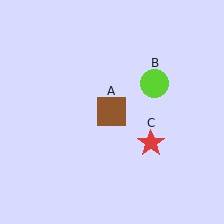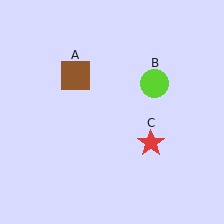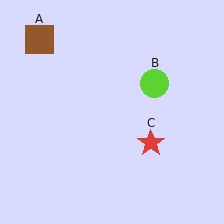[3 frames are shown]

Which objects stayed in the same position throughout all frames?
Lime circle (object B) and red star (object C) remained stationary.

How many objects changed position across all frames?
1 object changed position: brown square (object A).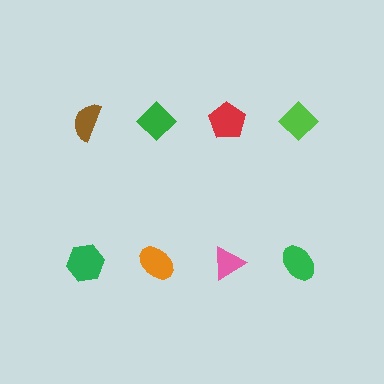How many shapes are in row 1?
4 shapes.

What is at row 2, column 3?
A pink triangle.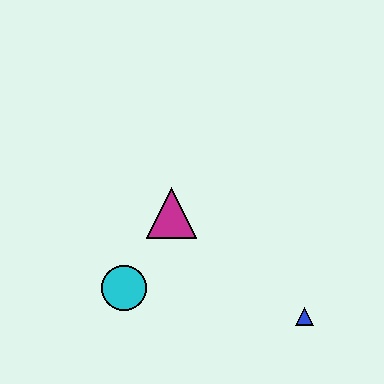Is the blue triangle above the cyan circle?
No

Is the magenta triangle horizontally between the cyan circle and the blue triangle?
Yes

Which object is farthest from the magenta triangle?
The blue triangle is farthest from the magenta triangle.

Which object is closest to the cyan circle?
The magenta triangle is closest to the cyan circle.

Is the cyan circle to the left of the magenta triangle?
Yes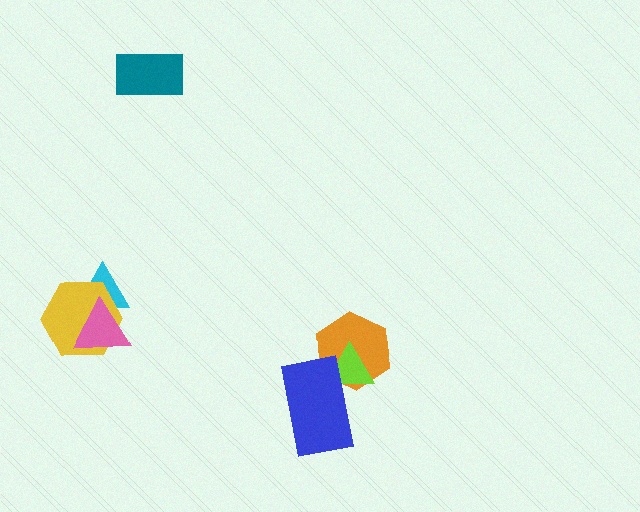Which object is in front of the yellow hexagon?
The pink triangle is in front of the yellow hexagon.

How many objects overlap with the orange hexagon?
2 objects overlap with the orange hexagon.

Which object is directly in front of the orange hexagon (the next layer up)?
The lime triangle is directly in front of the orange hexagon.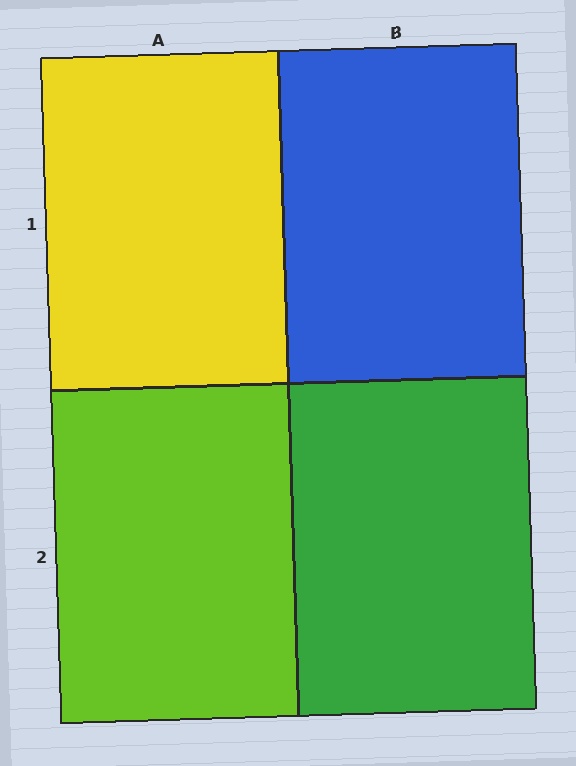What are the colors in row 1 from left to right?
Yellow, blue.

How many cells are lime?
1 cell is lime.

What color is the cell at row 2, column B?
Green.